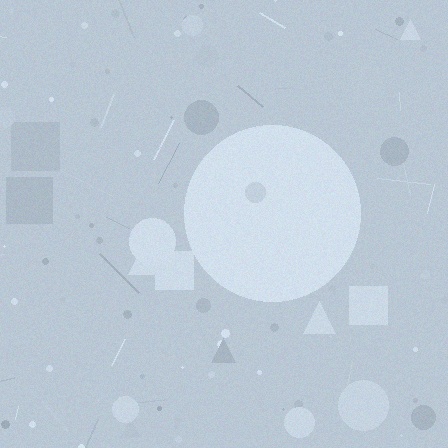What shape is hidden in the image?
A circle is hidden in the image.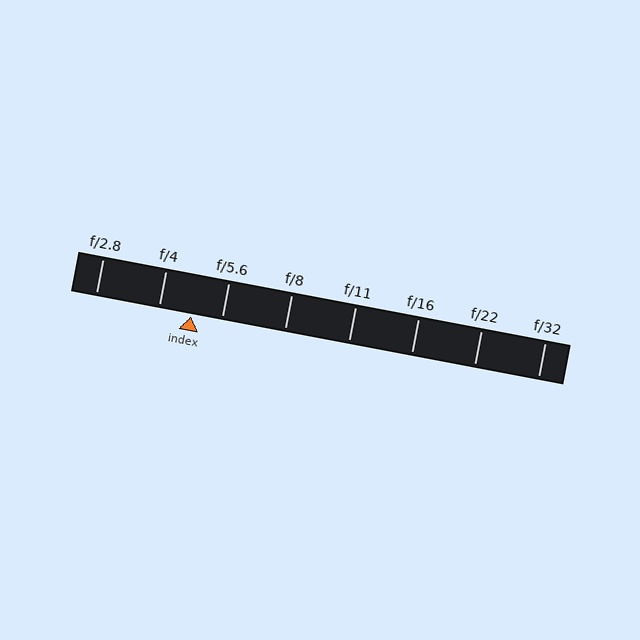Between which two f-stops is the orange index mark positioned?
The index mark is between f/4 and f/5.6.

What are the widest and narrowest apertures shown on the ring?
The widest aperture shown is f/2.8 and the narrowest is f/32.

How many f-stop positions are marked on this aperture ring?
There are 8 f-stop positions marked.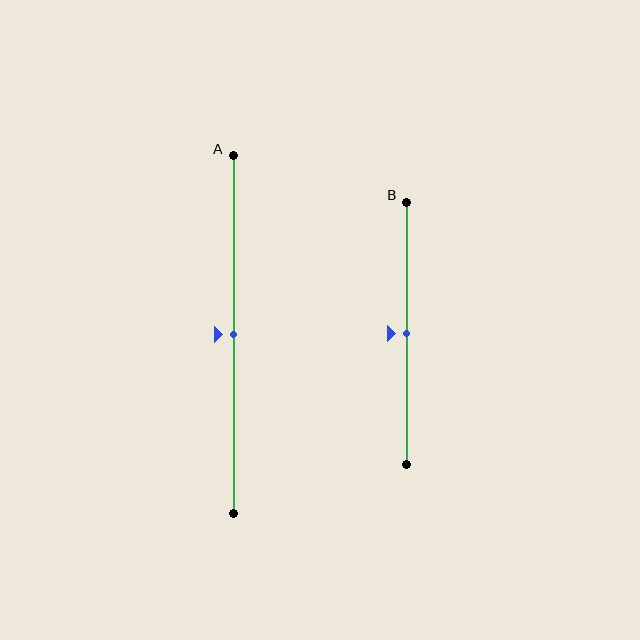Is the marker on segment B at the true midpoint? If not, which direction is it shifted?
Yes, the marker on segment B is at the true midpoint.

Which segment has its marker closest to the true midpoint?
Segment A has its marker closest to the true midpoint.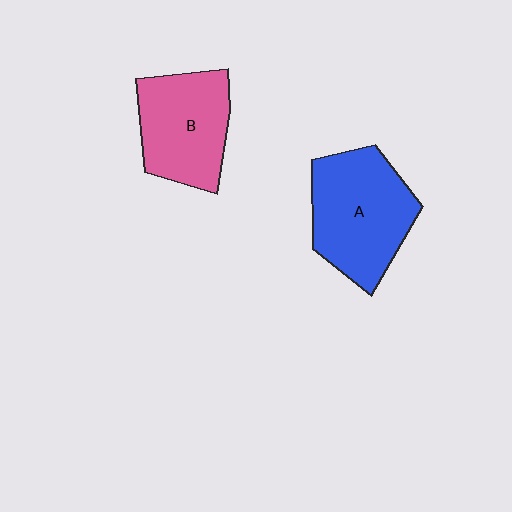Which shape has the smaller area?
Shape B (pink).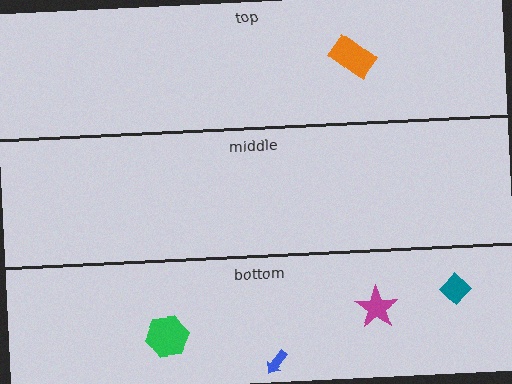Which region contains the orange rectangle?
The top region.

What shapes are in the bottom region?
The blue arrow, the green hexagon, the magenta star, the teal diamond.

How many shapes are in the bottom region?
4.